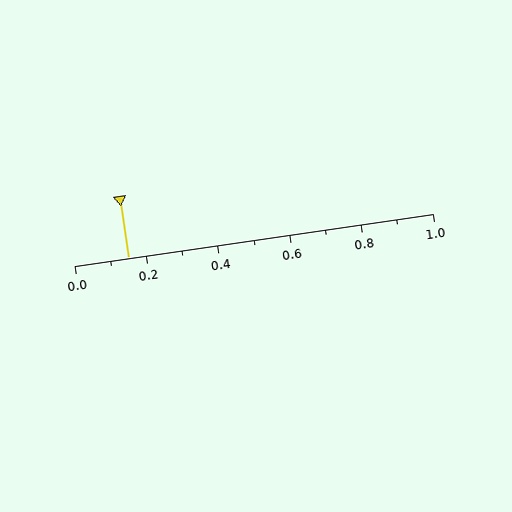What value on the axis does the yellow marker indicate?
The marker indicates approximately 0.15.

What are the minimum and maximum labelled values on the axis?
The axis runs from 0.0 to 1.0.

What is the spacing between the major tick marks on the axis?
The major ticks are spaced 0.2 apart.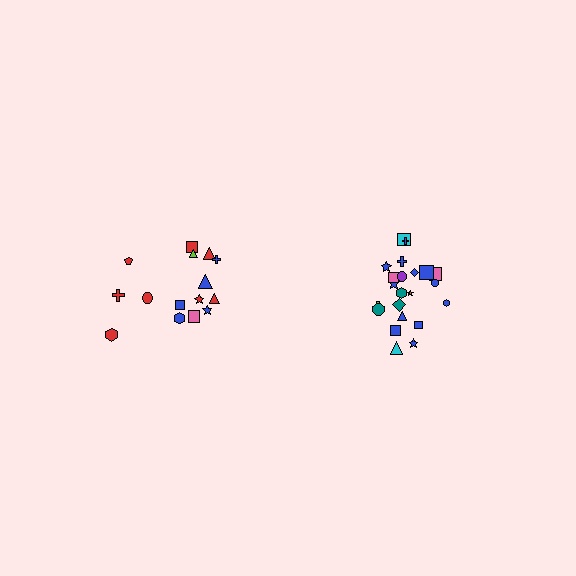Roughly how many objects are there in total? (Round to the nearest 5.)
Roughly 35 objects in total.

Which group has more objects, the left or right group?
The right group.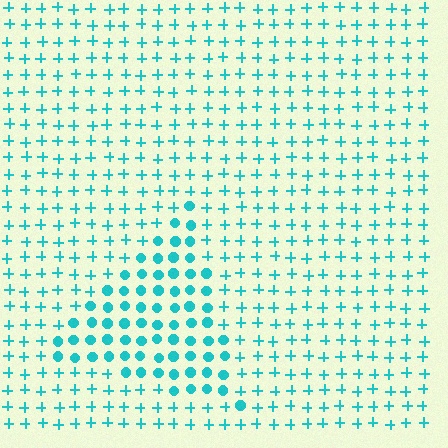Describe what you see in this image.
The image is filled with small cyan elements arranged in a uniform grid. A triangle-shaped region contains circles, while the surrounding area contains plus signs. The boundary is defined purely by the change in element shape.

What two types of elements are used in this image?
The image uses circles inside the triangle region and plus signs outside it.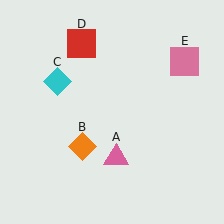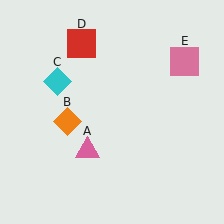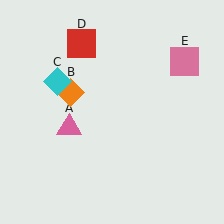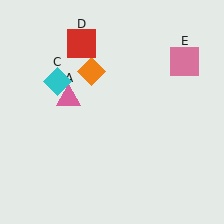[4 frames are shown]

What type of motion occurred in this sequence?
The pink triangle (object A), orange diamond (object B) rotated clockwise around the center of the scene.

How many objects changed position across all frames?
2 objects changed position: pink triangle (object A), orange diamond (object B).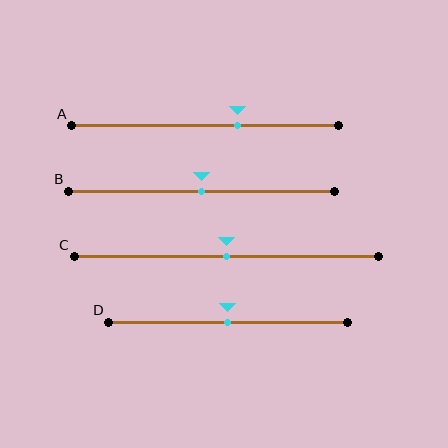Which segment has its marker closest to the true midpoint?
Segment B has its marker closest to the true midpoint.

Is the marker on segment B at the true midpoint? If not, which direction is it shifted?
Yes, the marker on segment B is at the true midpoint.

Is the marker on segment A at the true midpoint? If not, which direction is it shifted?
No, the marker on segment A is shifted to the right by about 12% of the segment length.